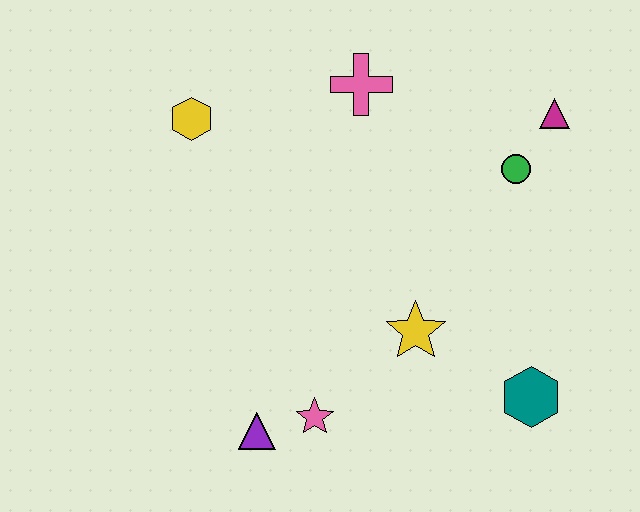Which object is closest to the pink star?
The purple triangle is closest to the pink star.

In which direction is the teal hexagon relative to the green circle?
The teal hexagon is below the green circle.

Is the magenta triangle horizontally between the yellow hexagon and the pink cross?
No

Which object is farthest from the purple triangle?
The magenta triangle is farthest from the purple triangle.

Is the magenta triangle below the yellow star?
No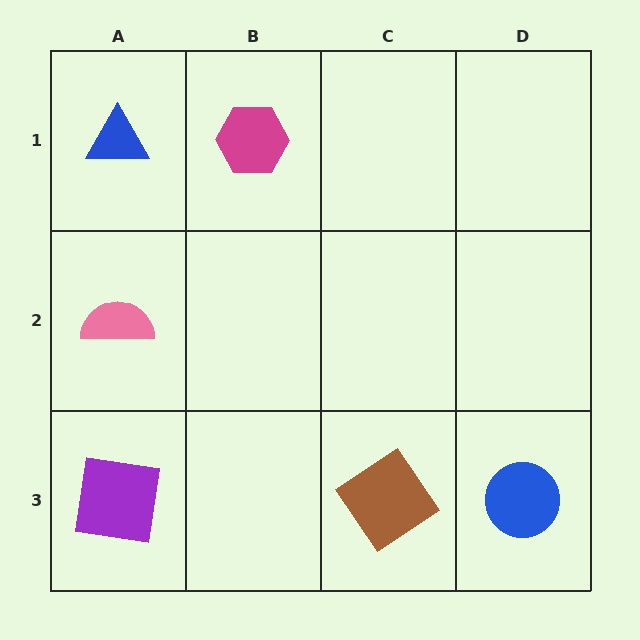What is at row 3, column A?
A purple square.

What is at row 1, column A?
A blue triangle.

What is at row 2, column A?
A pink semicircle.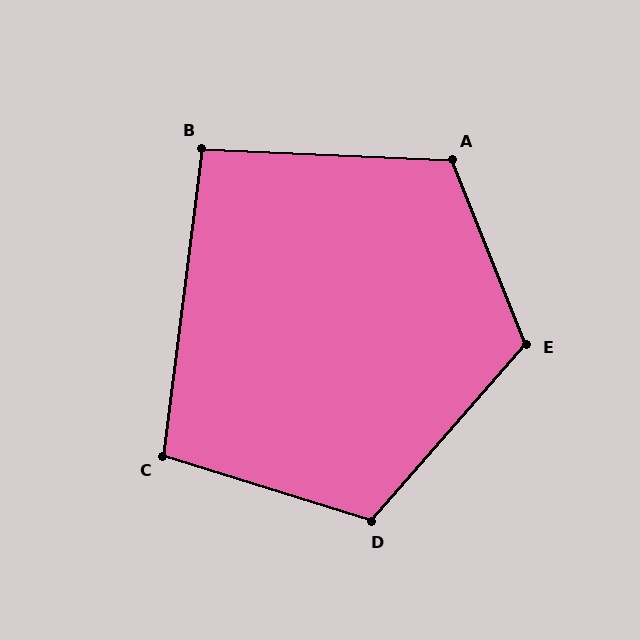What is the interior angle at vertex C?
Approximately 100 degrees (obtuse).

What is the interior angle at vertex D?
Approximately 114 degrees (obtuse).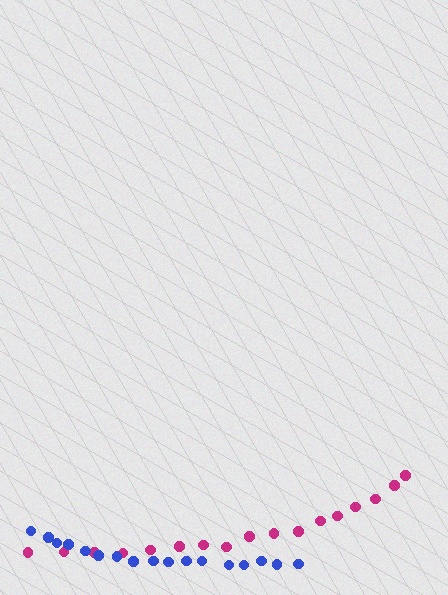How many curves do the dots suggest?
There are 2 distinct paths.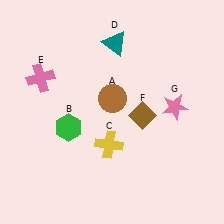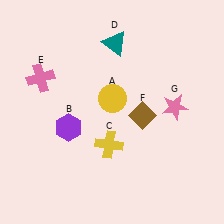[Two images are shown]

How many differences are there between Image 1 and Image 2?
There are 2 differences between the two images.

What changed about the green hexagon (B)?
In Image 1, B is green. In Image 2, it changed to purple.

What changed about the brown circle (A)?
In Image 1, A is brown. In Image 2, it changed to yellow.